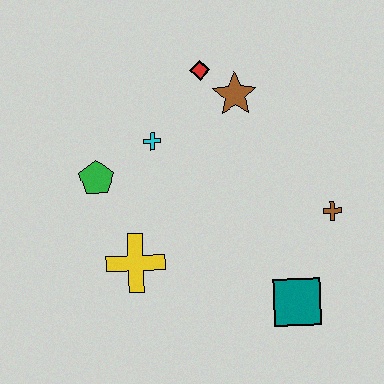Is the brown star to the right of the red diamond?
Yes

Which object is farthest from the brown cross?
The green pentagon is farthest from the brown cross.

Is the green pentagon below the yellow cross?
No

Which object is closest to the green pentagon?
The cyan cross is closest to the green pentagon.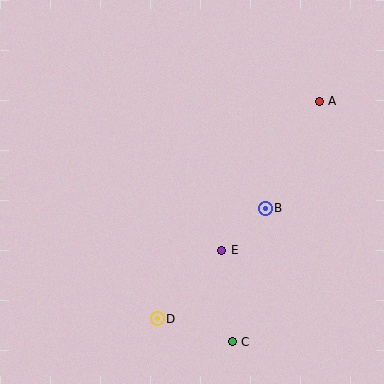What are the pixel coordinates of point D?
Point D is at (157, 319).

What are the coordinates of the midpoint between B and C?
The midpoint between B and C is at (249, 275).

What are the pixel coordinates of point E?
Point E is at (222, 250).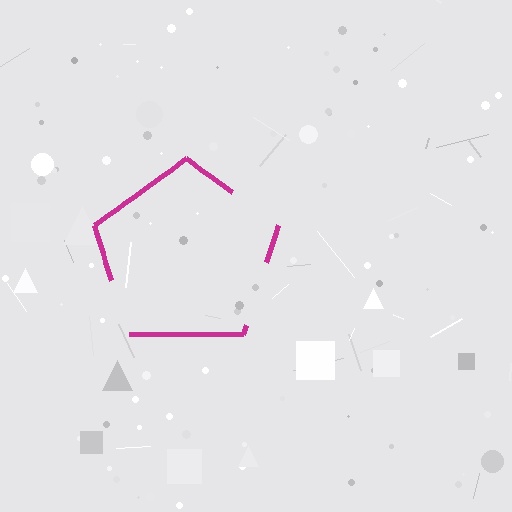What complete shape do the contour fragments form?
The contour fragments form a pentagon.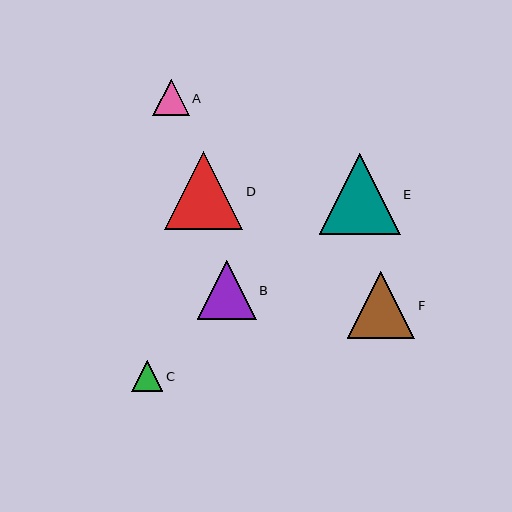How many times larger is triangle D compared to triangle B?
Triangle D is approximately 1.3 times the size of triangle B.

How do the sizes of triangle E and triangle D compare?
Triangle E and triangle D are approximately the same size.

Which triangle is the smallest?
Triangle C is the smallest with a size of approximately 31 pixels.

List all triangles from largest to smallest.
From largest to smallest: E, D, F, B, A, C.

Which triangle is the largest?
Triangle E is the largest with a size of approximately 81 pixels.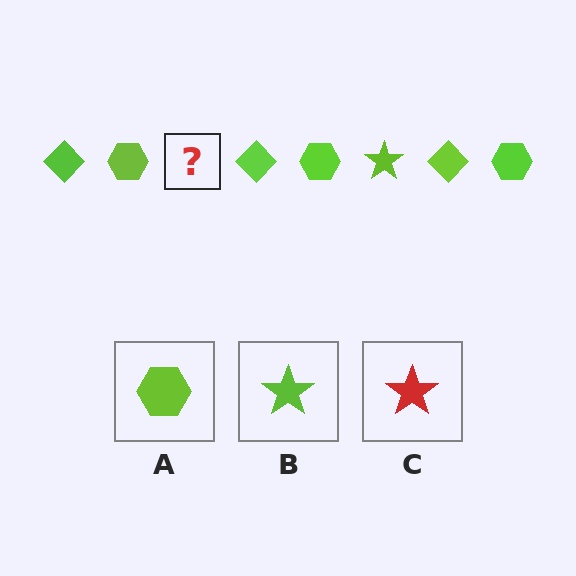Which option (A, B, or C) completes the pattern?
B.